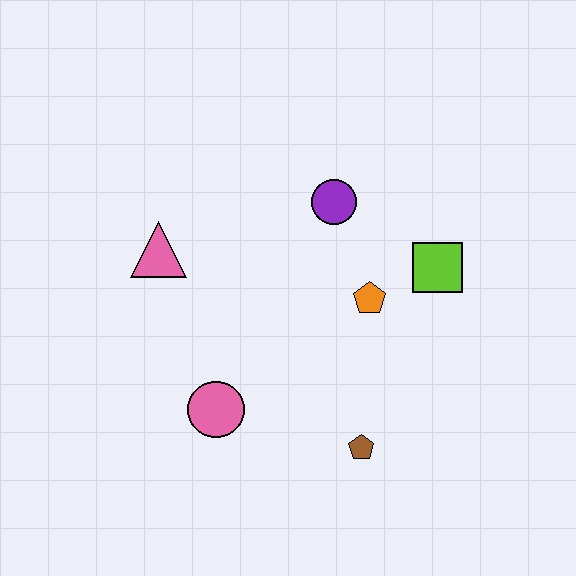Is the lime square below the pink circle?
No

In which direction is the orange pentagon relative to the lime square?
The orange pentagon is to the left of the lime square.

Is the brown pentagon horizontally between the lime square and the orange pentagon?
No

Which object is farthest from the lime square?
The pink triangle is farthest from the lime square.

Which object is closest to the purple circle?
The orange pentagon is closest to the purple circle.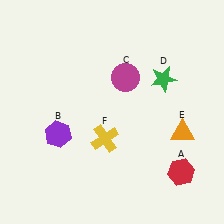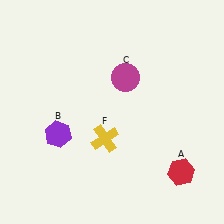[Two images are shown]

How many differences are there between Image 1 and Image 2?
There are 2 differences between the two images.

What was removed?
The green star (D), the orange triangle (E) were removed in Image 2.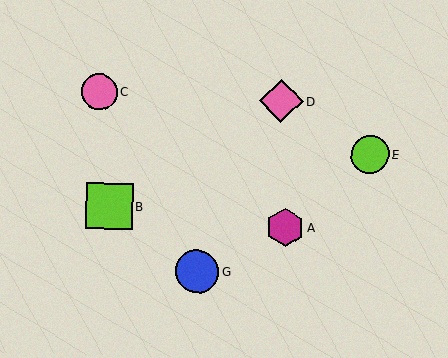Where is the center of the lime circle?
The center of the lime circle is at (370, 154).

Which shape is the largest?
The lime square (labeled B) is the largest.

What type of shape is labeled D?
Shape D is a pink diamond.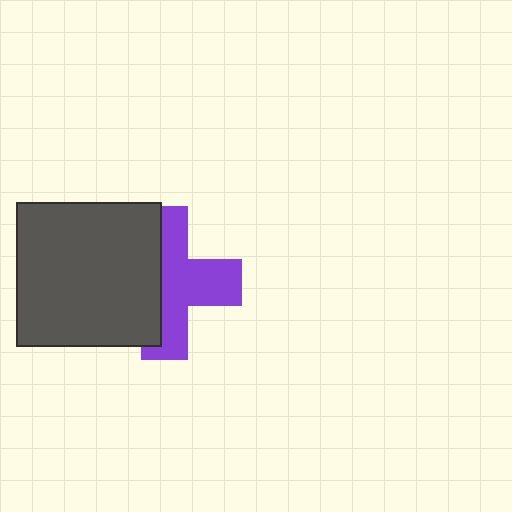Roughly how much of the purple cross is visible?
About half of it is visible (roughly 56%).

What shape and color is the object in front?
The object in front is a dark gray square.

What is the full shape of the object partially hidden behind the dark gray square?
The partially hidden object is a purple cross.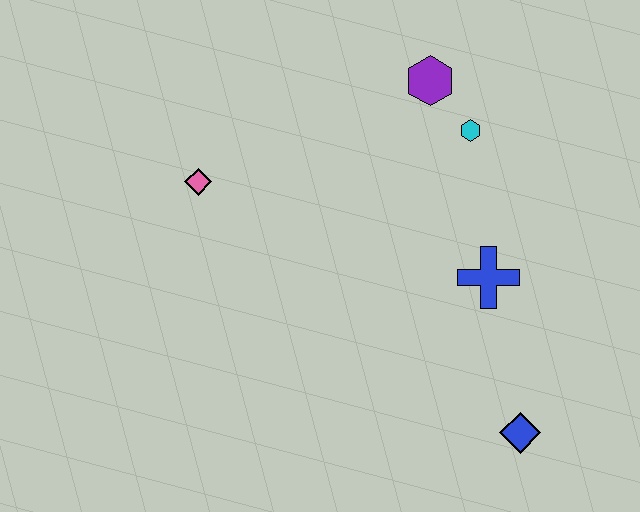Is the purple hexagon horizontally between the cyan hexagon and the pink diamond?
Yes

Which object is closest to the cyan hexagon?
The purple hexagon is closest to the cyan hexagon.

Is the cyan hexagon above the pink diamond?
Yes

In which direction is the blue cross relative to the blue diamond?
The blue cross is above the blue diamond.